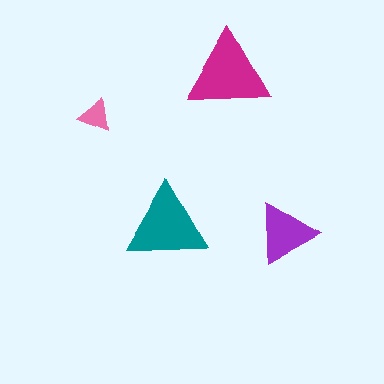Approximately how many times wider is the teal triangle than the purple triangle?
About 1.5 times wider.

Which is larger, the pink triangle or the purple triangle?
The purple one.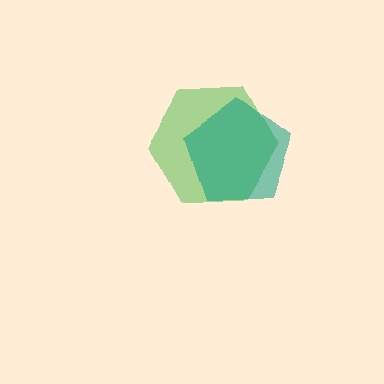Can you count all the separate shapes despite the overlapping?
Yes, there are 2 separate shapes.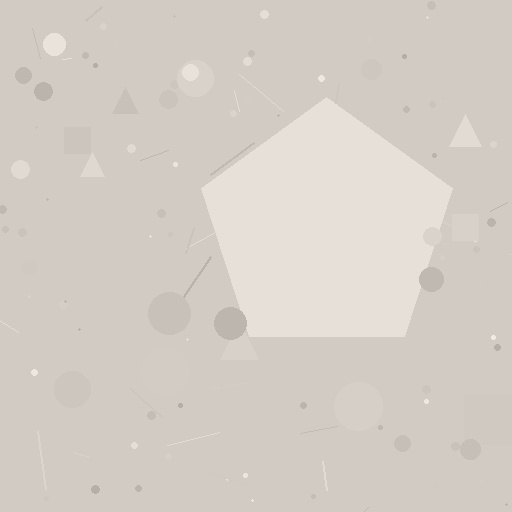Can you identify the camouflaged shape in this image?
The camouflaged shape is a pentagon.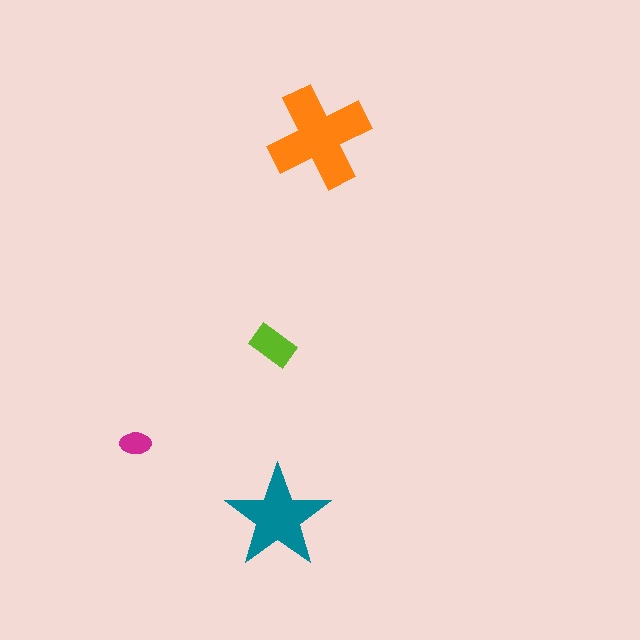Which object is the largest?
The orange cross.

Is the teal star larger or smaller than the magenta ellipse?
Larger.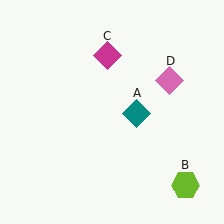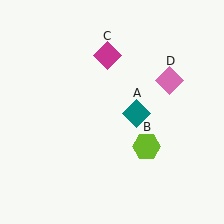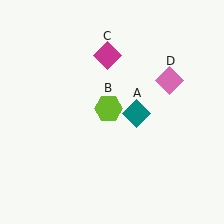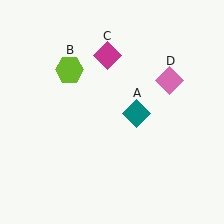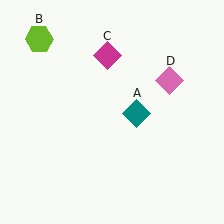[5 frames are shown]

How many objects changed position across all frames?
1 object changed position: lime hexagon (object B).